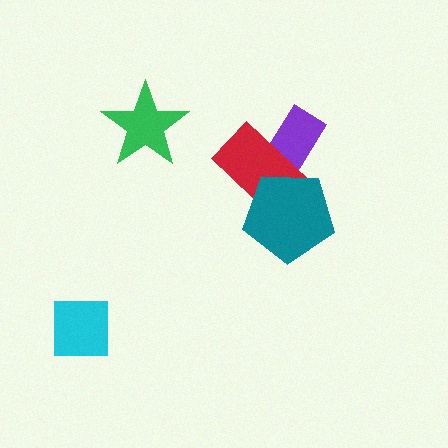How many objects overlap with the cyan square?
0 objects overlap with the cyan square.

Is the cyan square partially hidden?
No, no other shape covers it.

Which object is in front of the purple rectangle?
The red rectangle is in front of the purple rectangle.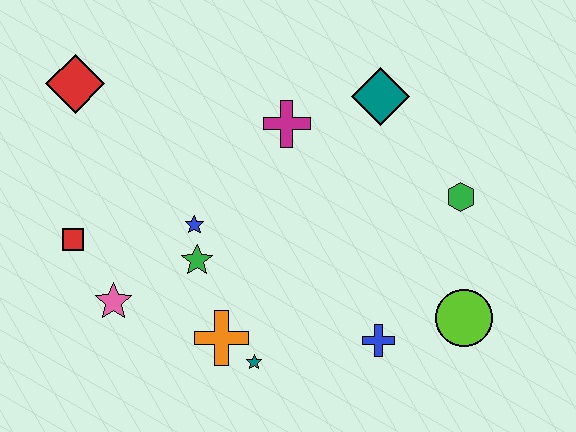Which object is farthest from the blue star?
The lime circle is farthest from the blue star.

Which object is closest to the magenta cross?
The teal diamond is closest to the magenta cross.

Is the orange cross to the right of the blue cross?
No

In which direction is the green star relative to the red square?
The green star is to the right of the red square.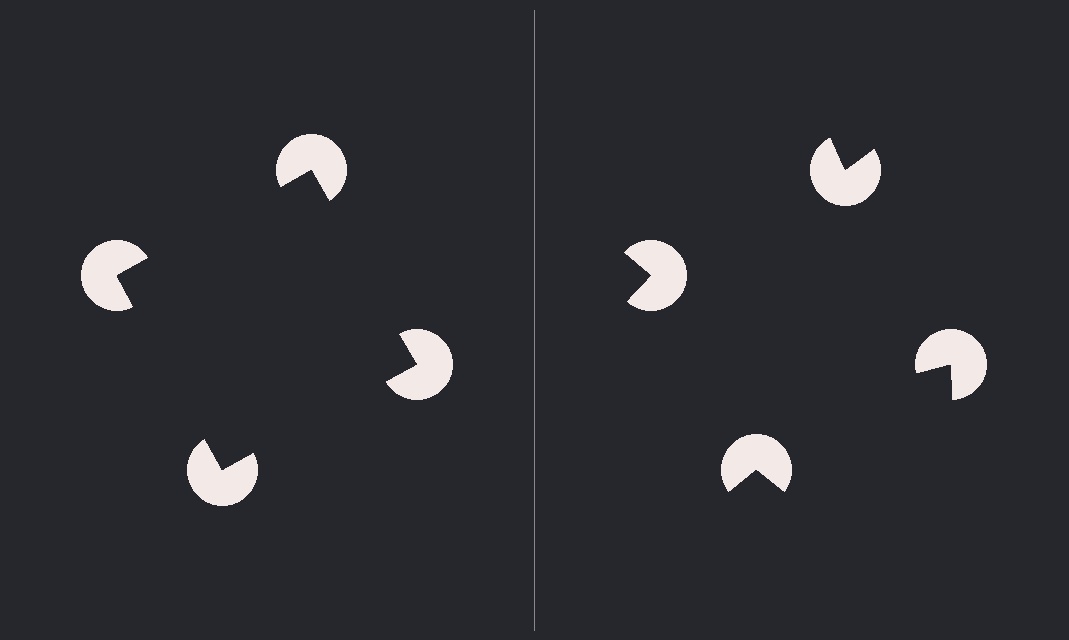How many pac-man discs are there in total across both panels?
8 — 4 on each side.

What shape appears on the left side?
An illusory square.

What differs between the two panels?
The pac-man discs are positioned identically on both sides; only the wedge orientations differ. On the left they align to a square; on the right they are misaligned.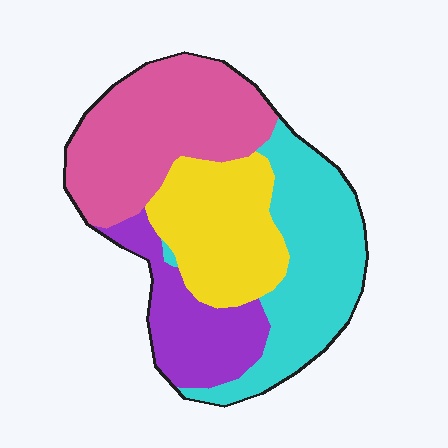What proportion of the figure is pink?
Pink takes up about one third (1/3) of the figure.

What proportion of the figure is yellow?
Yellow takes up about one quarter (1/4) of the figure.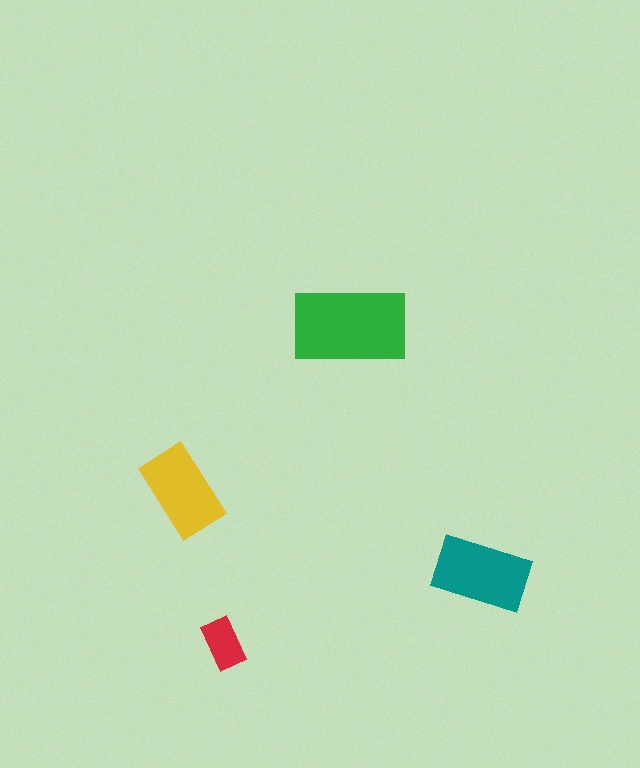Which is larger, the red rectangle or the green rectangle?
The green one.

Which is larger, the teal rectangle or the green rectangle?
The green one.